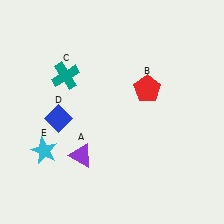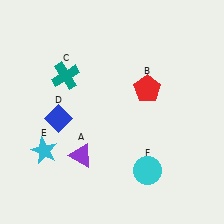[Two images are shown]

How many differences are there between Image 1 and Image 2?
There is 1 difference between the two images.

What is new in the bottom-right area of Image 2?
A cyan circle (F) was added in the bottom-right area of Image 2.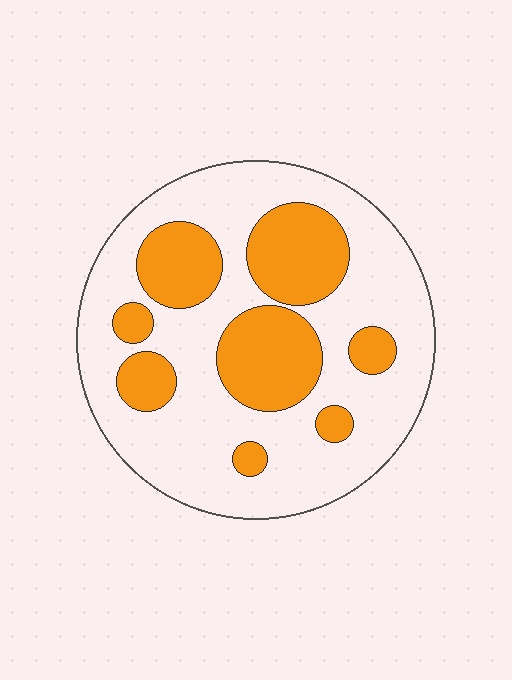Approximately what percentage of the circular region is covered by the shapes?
Approximately 30%.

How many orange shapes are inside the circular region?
8.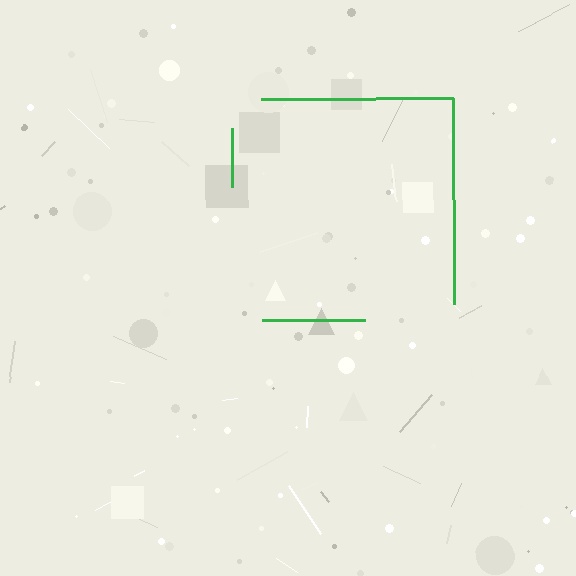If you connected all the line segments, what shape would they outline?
They would outline a square.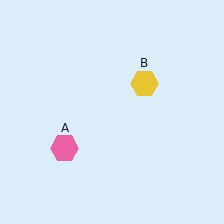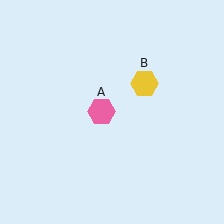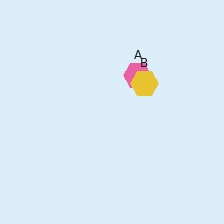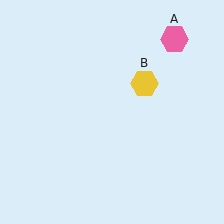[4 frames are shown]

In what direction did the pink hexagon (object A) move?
The pink hexagon (object A) moved up and to the right.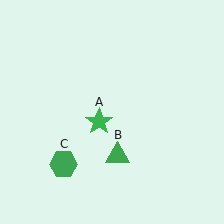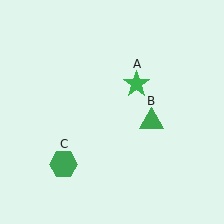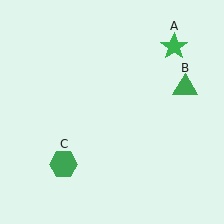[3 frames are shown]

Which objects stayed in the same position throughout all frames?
Green hexagon (object C) remained stationary.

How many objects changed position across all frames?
2 objects changed position: green star (object A), green triangle (object B).